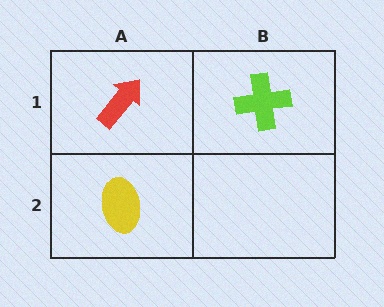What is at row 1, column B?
A lime cross.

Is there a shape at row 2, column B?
No, that cell is empty.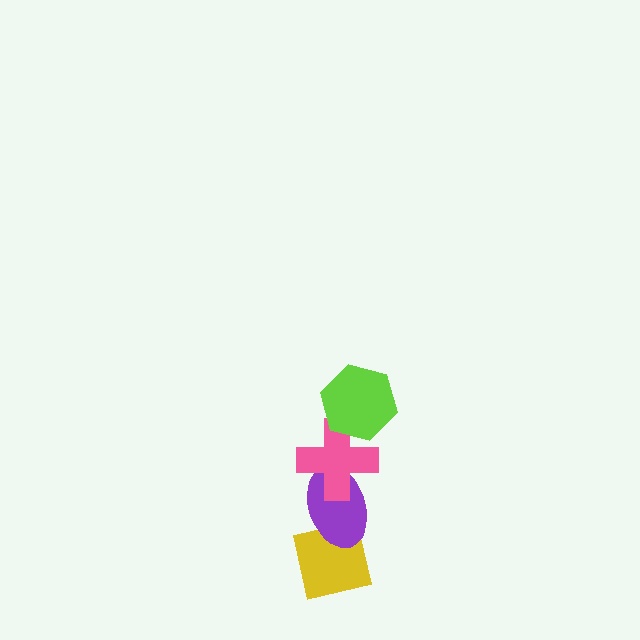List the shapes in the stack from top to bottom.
From top to bottom: the lime hexagon, the pink cross, the purple ellipse, the yellow square.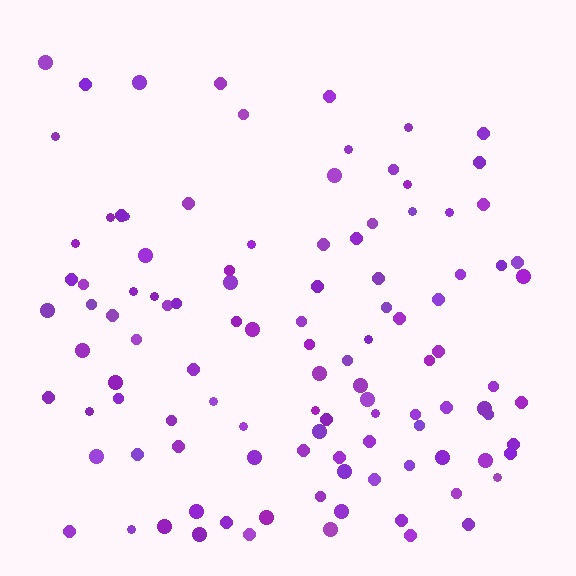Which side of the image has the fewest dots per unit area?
The top.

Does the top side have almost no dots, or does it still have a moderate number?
Still a moderate number, just noticeably fewer than the bottom.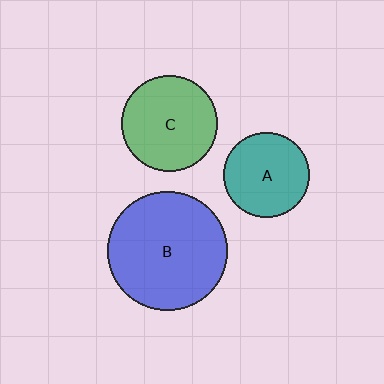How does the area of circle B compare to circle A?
Approximately 2.0 times.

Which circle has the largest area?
Circle B (blue).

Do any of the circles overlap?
No, none of the circles overlap.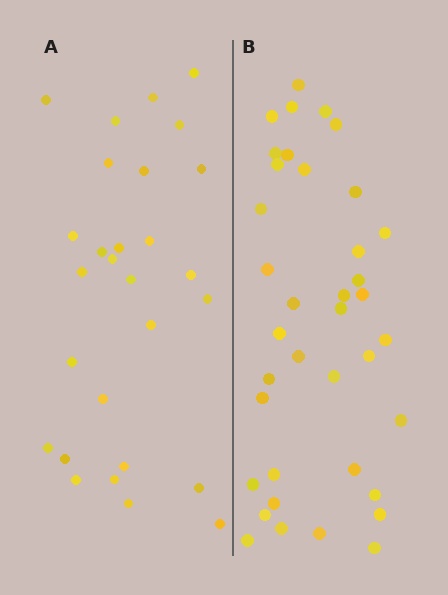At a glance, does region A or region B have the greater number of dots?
Region B (the right region) has more dots.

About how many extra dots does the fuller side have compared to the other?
Region B has roughly 10 or so more dots than region A.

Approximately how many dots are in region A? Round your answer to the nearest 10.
About 30 dots. (The exact count is 28, which rounds to 30.)